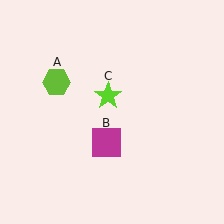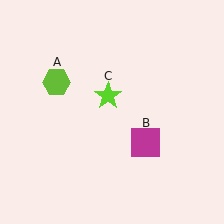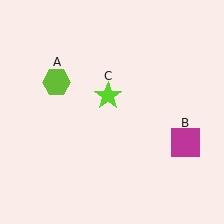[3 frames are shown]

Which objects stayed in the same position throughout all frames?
Lime hexagon (object A) and lime star (object C) remained stationary.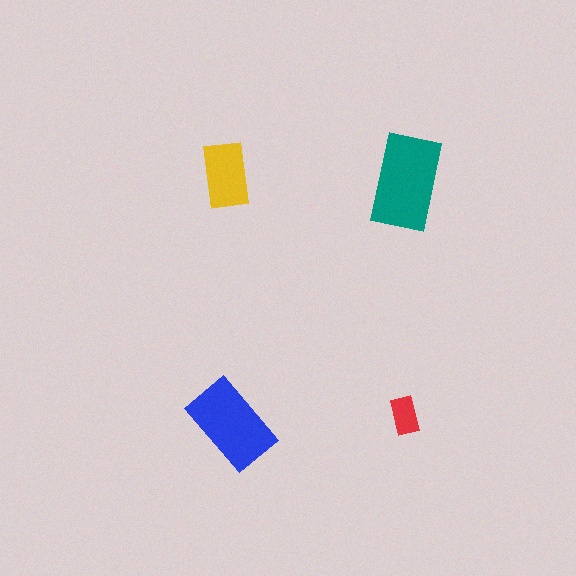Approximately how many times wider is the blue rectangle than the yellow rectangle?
About 1.5 times wider.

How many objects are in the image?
There are 4 objects in the image.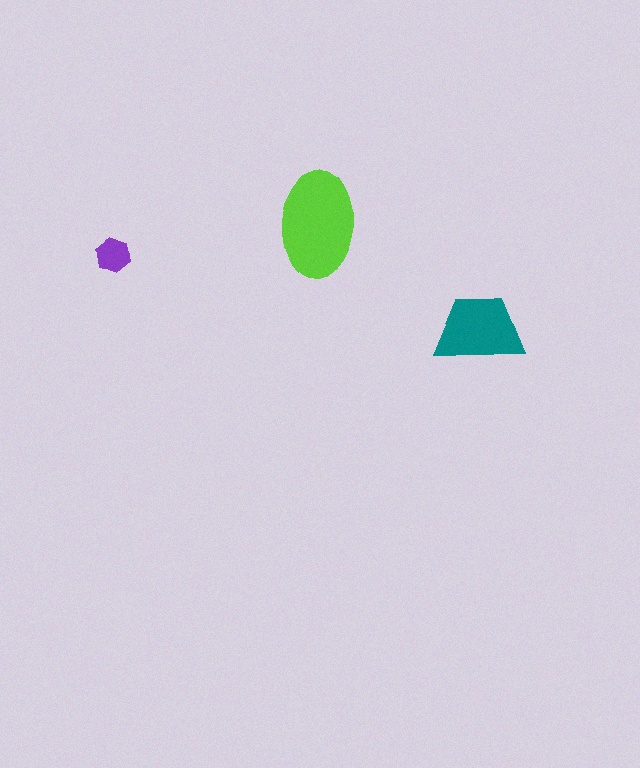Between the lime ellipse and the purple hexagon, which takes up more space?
The lime ellipse.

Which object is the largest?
The lime ellipse.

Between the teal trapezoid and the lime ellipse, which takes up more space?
The lime ellipse.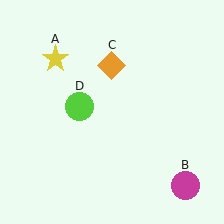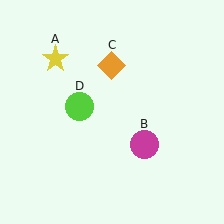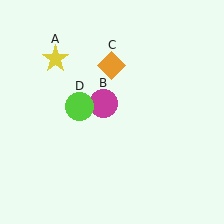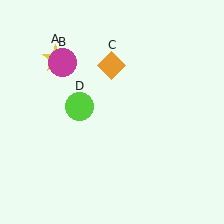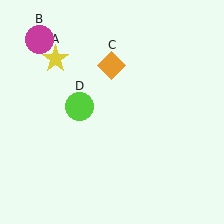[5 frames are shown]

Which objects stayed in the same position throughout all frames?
Yellow star (object A) and orange diamond (object C) and lime circle (object D) remained stationary.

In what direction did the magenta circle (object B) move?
The magenta circle (object B) moved up and to the left.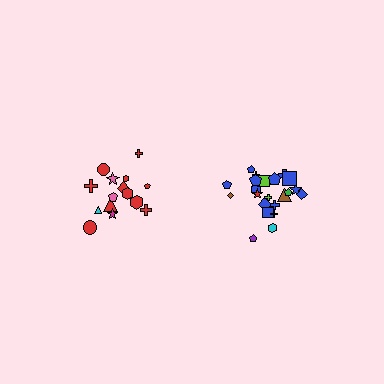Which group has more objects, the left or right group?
The right group.